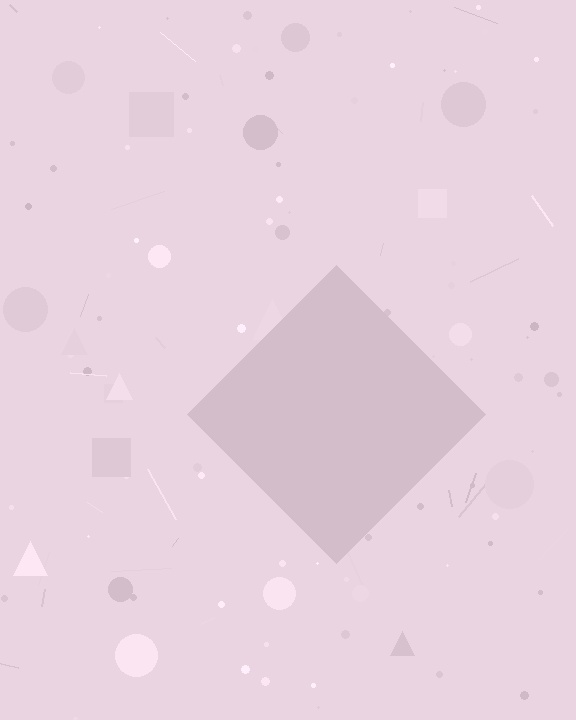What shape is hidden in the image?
A diamond is hidden in the image.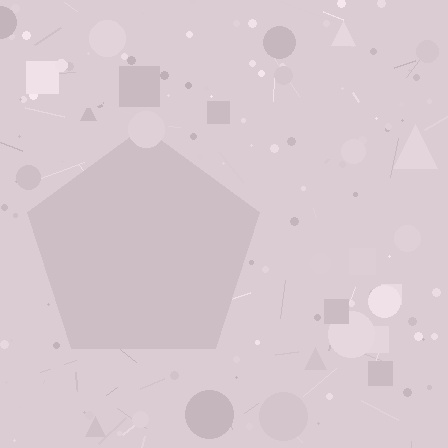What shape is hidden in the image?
A pentagon is hidden in the image.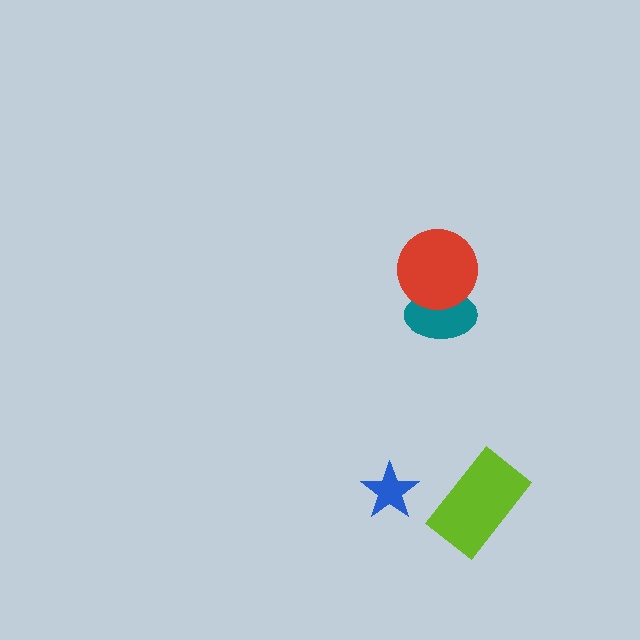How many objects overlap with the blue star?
0 objects overlap with the blue star.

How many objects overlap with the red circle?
1 object overlaps with the red circle.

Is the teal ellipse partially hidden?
Yes, it is partially covered by another shape.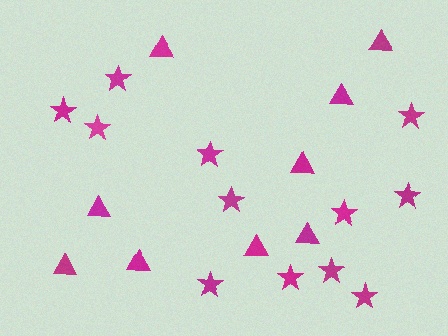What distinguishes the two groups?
There are 2 groups: one group of triangles (9) and one group of stars (12).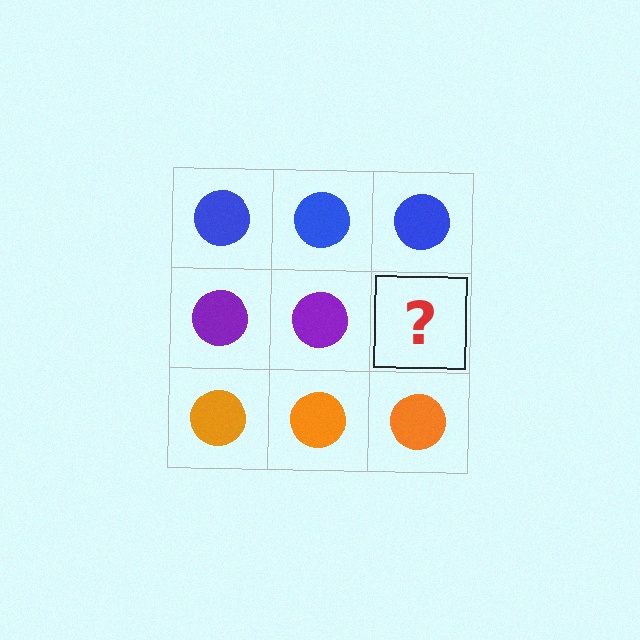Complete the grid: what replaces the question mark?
The question mark should be replaced with a purple circle.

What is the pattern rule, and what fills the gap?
The rule is that each row has a consistent color. The gap should be filled with a purple circle.